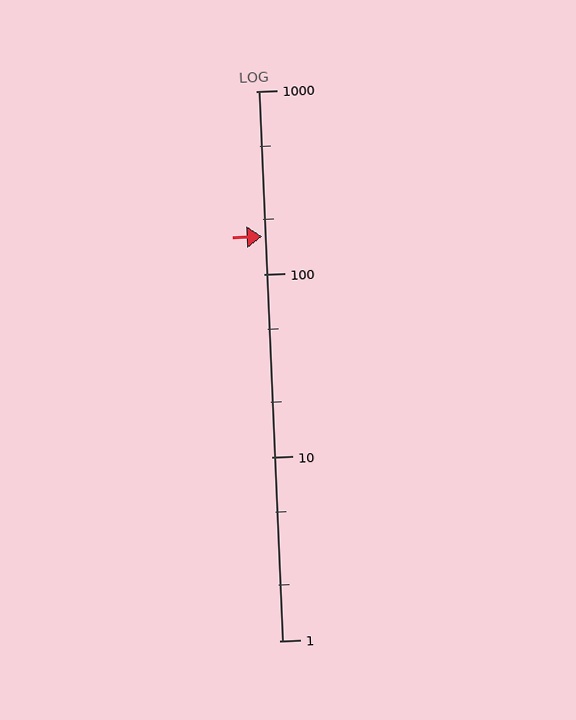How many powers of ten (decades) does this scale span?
The scale spans 3 decades, from 1 to 1000.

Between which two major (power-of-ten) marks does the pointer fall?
The pointer is between 100 and 1000.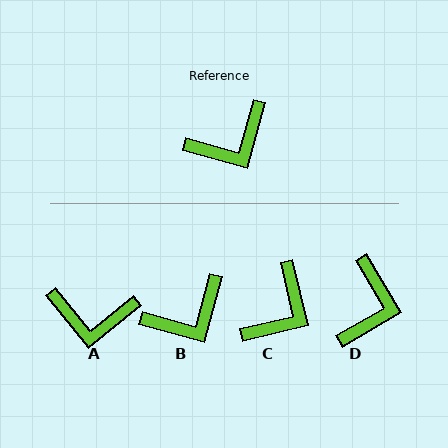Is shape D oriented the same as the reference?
No, it is off by about 46 degrees.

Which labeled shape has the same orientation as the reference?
B.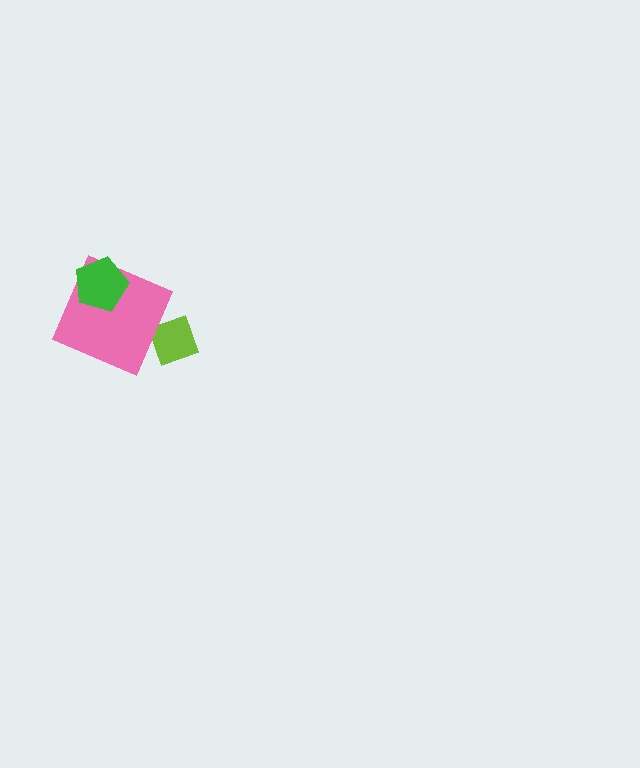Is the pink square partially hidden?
Yes, it is partially covered by another shape.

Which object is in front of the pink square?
The green pentagon is in front of the pink square.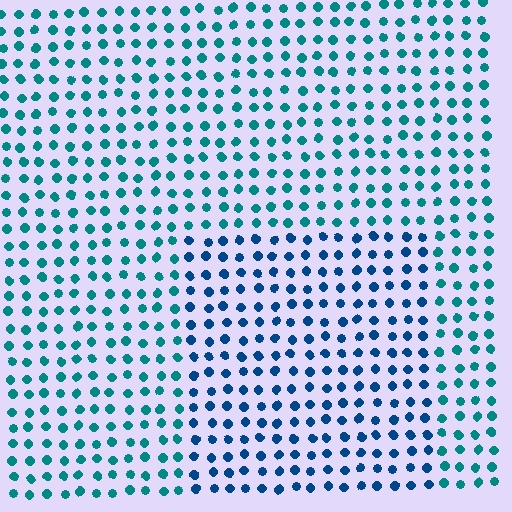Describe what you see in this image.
The image is filled with small teal elements in a uniform arrangement. A rectangle-shaped region is visible where the elements are tinted to a slightly different hue, forming a subtle color boundary.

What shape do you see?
I see a rectangle.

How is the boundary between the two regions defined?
The boundary is defined purely by a slight shift in hue (about 33 degrees). Spacing, size, and orientation are identical on both sides.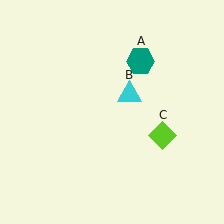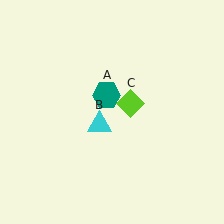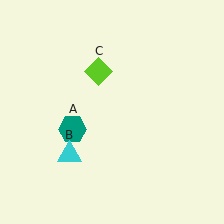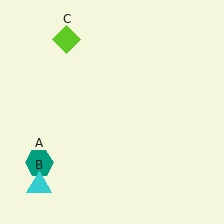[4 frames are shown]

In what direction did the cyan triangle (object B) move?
The cyan triangle (object B) moved down and to the left.